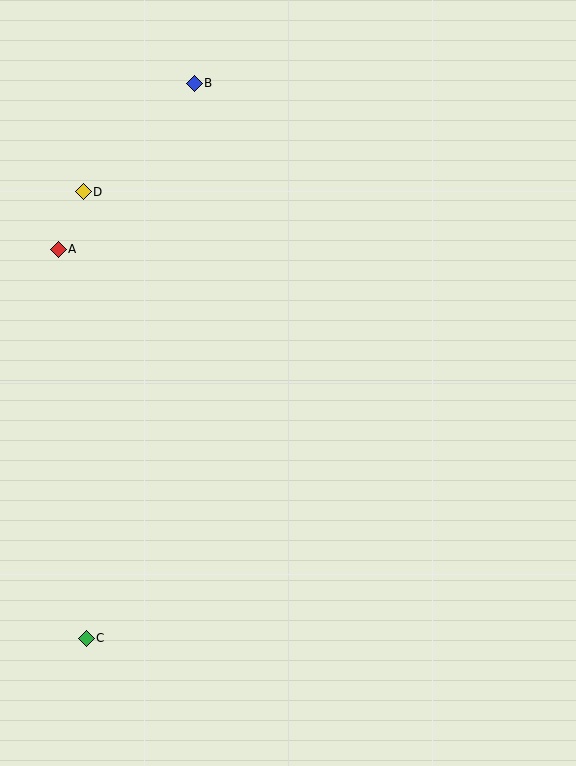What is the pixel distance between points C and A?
The distance between C and A is 390 pixels.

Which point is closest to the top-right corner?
Point B is closest to the top-right corner.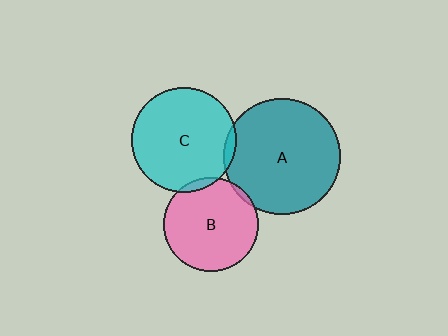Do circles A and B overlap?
Yes.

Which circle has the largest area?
Circle A (teal).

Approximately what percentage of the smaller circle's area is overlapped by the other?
Approximately 5%.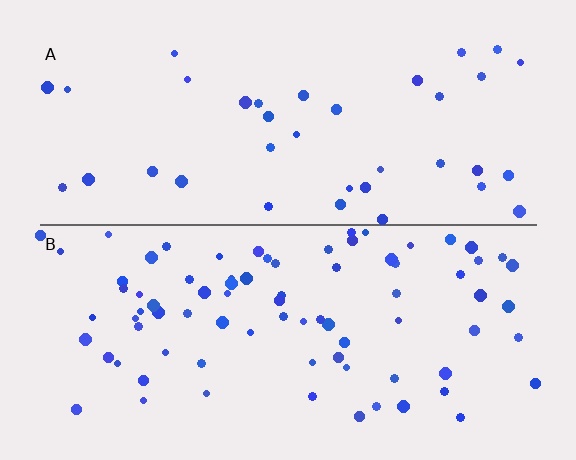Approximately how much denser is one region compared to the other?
Approximately 2.2× — region B over region A.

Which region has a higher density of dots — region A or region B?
B (the bottom).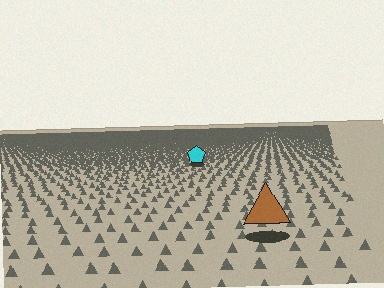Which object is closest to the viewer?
The brown triangle is closest. The texture marks near it are larger and more spread out.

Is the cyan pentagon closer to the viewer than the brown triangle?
No. The brown triangle is closer — you can tell from the texture gradient: the ground texture is coarser near it.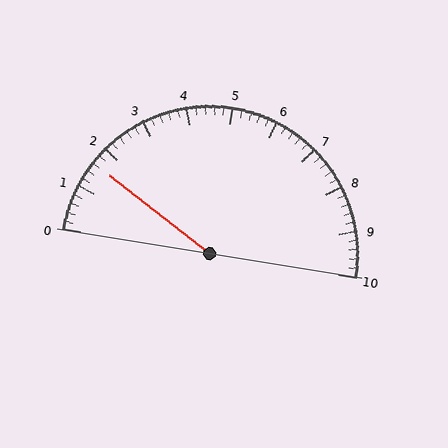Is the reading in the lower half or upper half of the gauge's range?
The reading is in the lower half of the range (0 to 10).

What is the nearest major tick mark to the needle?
The nearest major tick mark is 2.